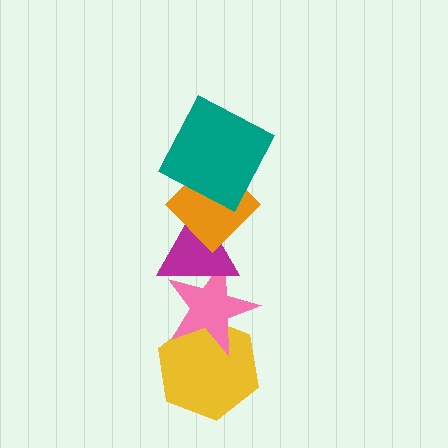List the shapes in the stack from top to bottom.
From top to bottom: the teal square, the orange diamond, the magenta triangle, the pink star, the yellow hexagon.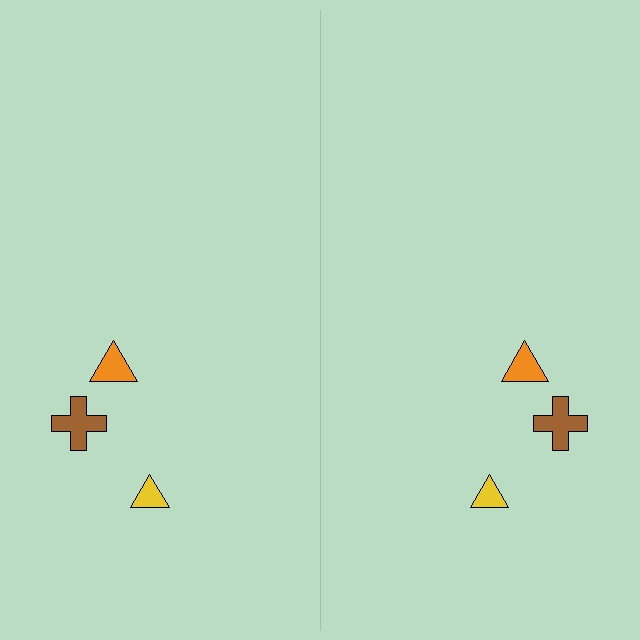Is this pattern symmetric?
Yes, this pattern has bilateral (reflection) symmetry.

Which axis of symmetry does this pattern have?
The pattern has a vertical axis of symmetry running through the center of the image.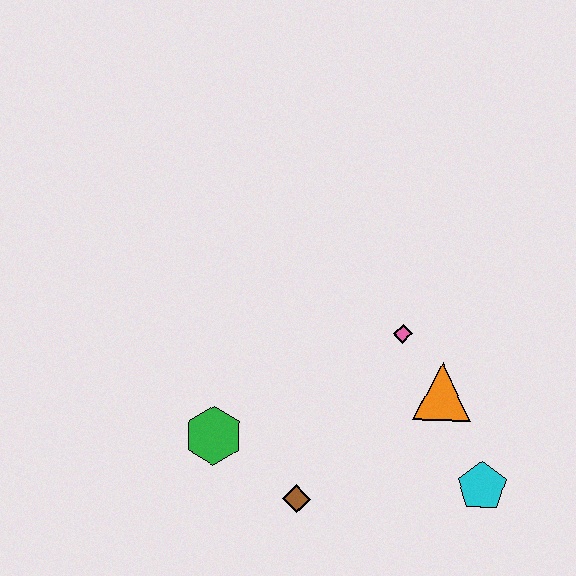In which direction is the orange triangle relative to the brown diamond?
The orange triangle is to the right of the brown diamond.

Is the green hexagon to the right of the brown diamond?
No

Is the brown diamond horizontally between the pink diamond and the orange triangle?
No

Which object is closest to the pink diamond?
The orange triangle is closest to the pink diamond.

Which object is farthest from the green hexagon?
The cyan pentagon is farthest from the green hexagon.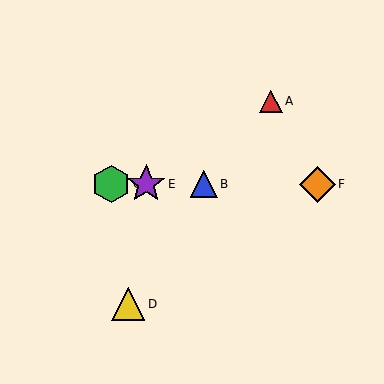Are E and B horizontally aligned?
Yes, both are at y≈184.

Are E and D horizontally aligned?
No, E is at y≈184 and D is at y≈304.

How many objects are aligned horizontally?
4 objects (B, C, E, F) are aligned horizontally.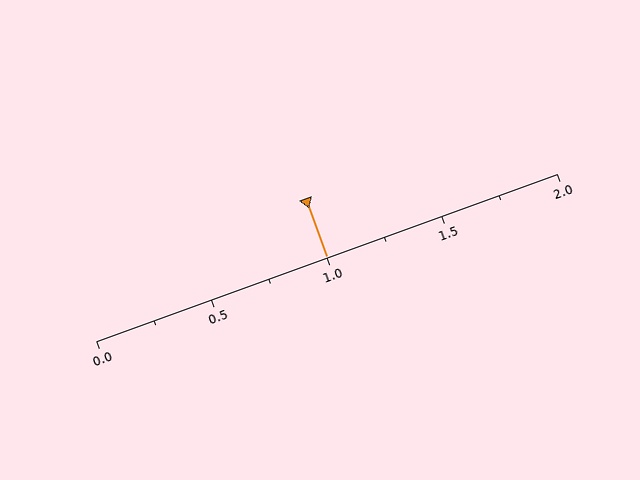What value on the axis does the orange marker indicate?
The marker indicates approximately 1.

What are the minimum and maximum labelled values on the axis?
The axis runs from 0.0 to 2.0.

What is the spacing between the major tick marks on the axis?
The major ticks are spaced 0.5 apart.